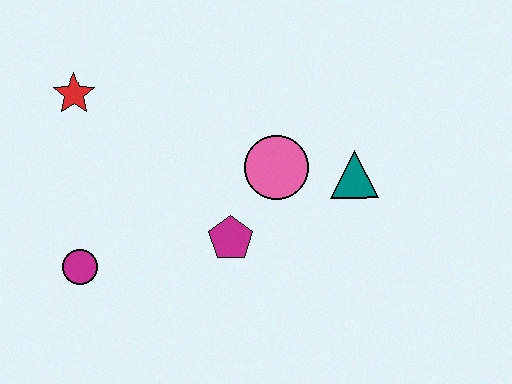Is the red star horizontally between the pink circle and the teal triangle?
No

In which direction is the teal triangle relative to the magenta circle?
The teal triangle is to the right of the magenta circle.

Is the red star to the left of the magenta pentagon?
Yes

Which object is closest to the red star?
The magenta circle is closest to the red star.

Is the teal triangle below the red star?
Yes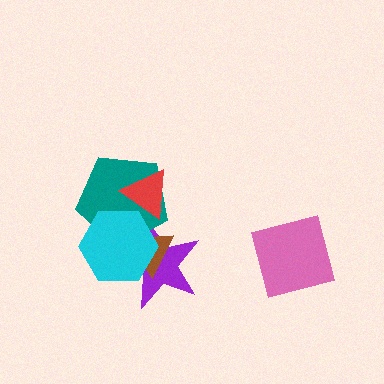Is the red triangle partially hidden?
Yes, it is partially covered by another shape.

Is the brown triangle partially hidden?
Yes, it is partially covered by another shape.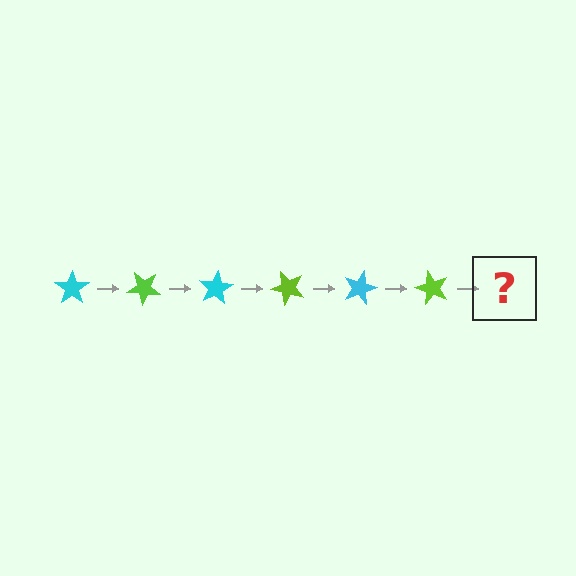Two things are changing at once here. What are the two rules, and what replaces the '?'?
The two rules are that it rotates 40 degrees each step and the color cycles through cyan and lime. The '?' should be a cyan star, rotated 240 degrees from the start.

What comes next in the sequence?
The next element should be a cyan star, rotated 240 degrees from the start.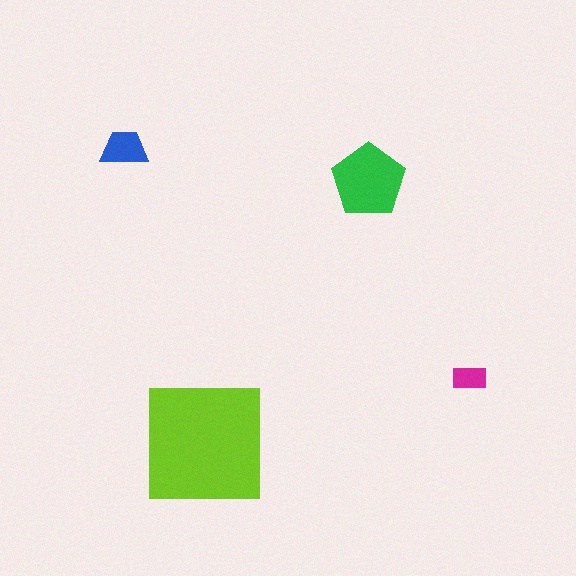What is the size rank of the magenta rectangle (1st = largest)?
4th.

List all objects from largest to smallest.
The lime square, the green pentagon, the blue trapezoid, the magenta rectangle.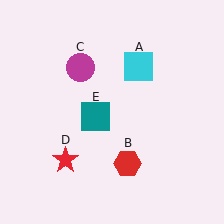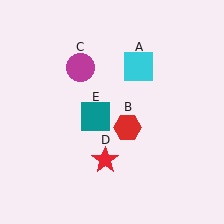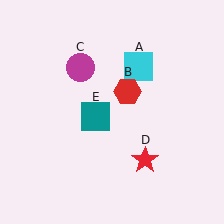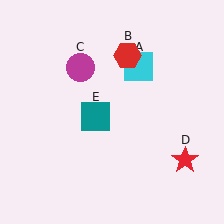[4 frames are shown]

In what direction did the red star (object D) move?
The red star (object D) moved right.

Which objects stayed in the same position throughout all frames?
Cyan square (object A) and magenta circle (object C) and teal square (object E) remained stationary.